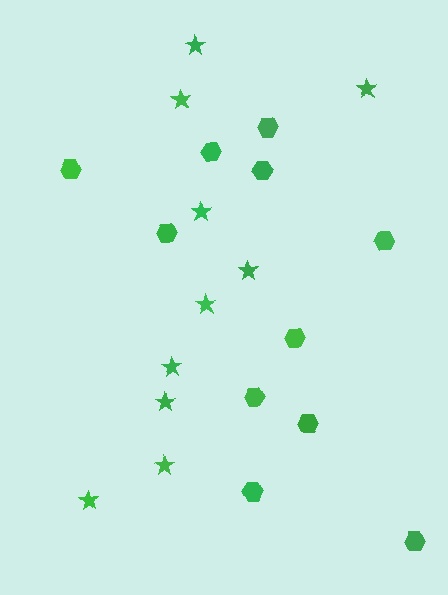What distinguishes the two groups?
There are 2 groups: one group of hexagons (11) and one group of stars (10).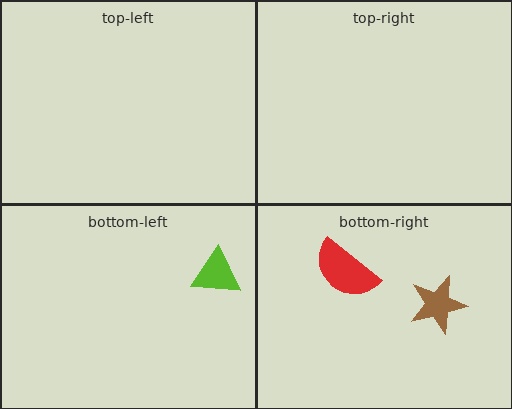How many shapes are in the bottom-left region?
1.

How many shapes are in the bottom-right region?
2.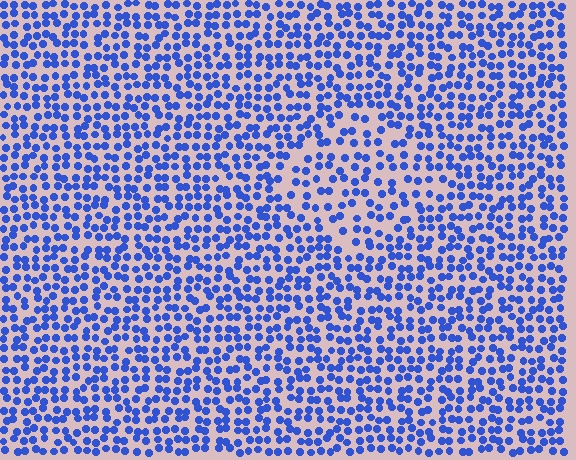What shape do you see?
I see a diamond.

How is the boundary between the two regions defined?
The boundary is defined by a change in element density (approximately 1.5x ratio). All elements are the same color, size, and shape.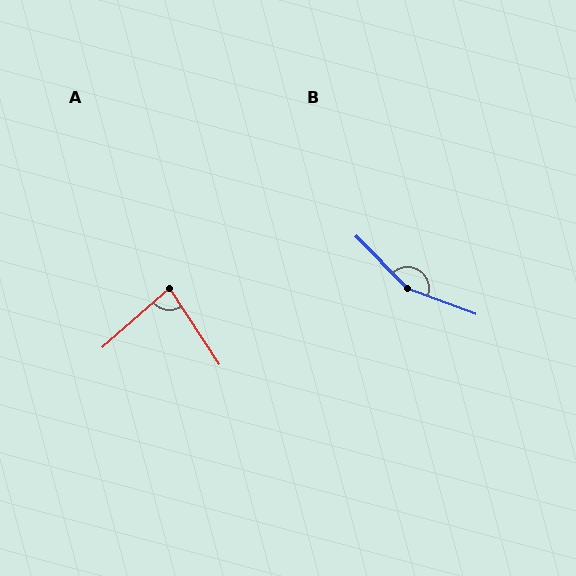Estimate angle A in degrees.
Approximately 82 degrees.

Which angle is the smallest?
A, at approximately 82 degrees.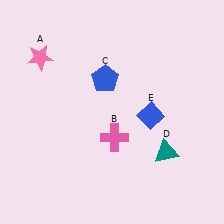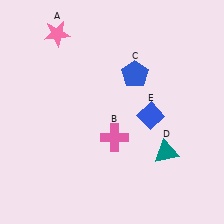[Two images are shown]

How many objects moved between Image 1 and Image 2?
2 objects moved between the two images.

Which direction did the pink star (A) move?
The pink star (A) moved up.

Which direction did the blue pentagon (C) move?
The blue pentagon (C) moved right.